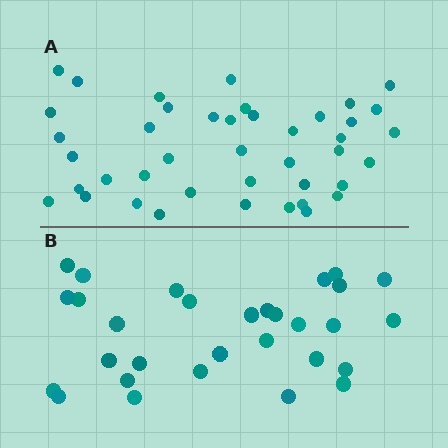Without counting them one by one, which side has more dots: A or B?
Region A (the top region) has more dots.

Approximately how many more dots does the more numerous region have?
Region A has roughly 12 or so more dots than region B.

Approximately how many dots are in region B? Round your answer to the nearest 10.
About 30 dots.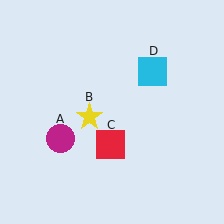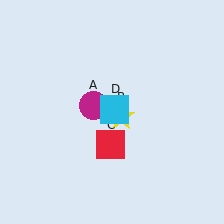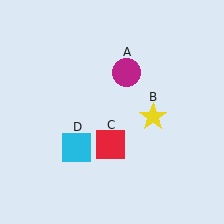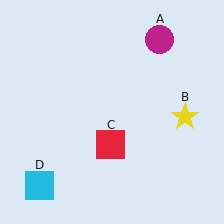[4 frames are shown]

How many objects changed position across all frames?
3 objects changed position: magenta circle (object A), yellow star (object B), cyan square (object D).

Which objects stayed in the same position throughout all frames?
Red square (object C) remained stationary.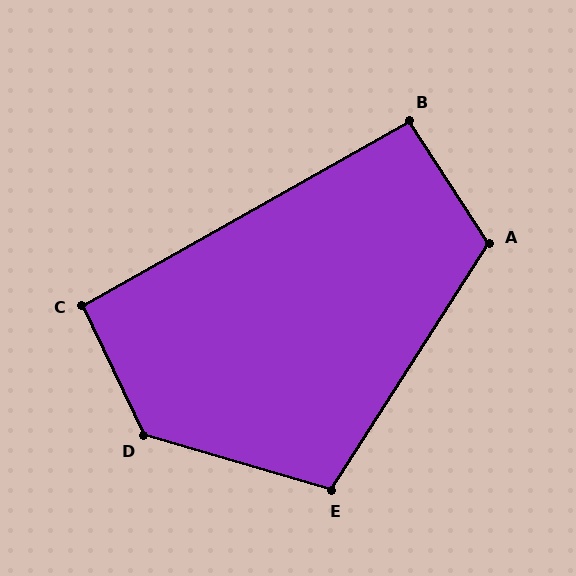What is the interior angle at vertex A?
Approximately 114 degrees (obtuse).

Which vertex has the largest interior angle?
D, at approximately 131 degrees.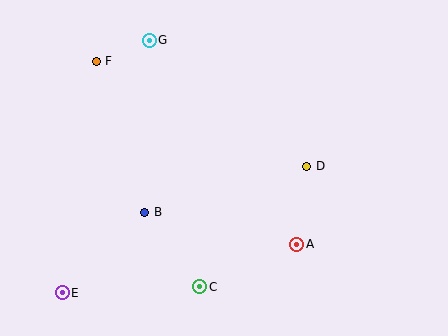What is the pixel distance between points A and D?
The distance between A and D is 79 pixels.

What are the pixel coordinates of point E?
Point E is at (62, 293).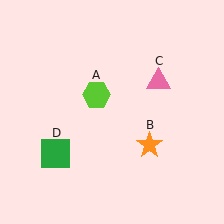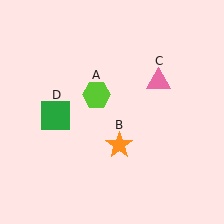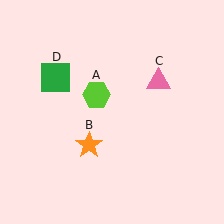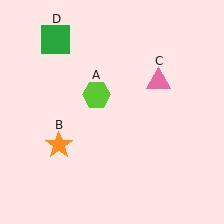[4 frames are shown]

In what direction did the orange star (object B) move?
The orange star (object B) moved left.